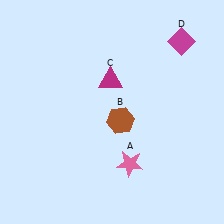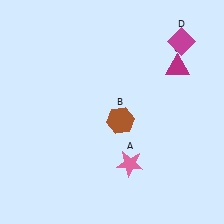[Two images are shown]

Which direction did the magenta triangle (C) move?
The magenta triangle (C) moved right.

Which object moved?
The magenta triangle (C) moved right.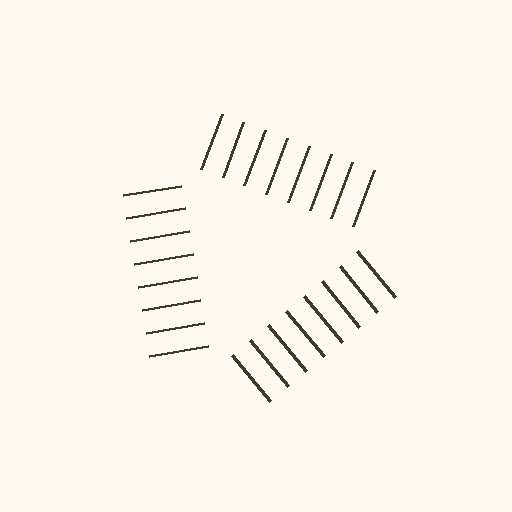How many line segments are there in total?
24 — 8 along each of the 3 edges.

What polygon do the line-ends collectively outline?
An illusory triangle — the line segments terminate on its edges but no continuous stroke is drawn.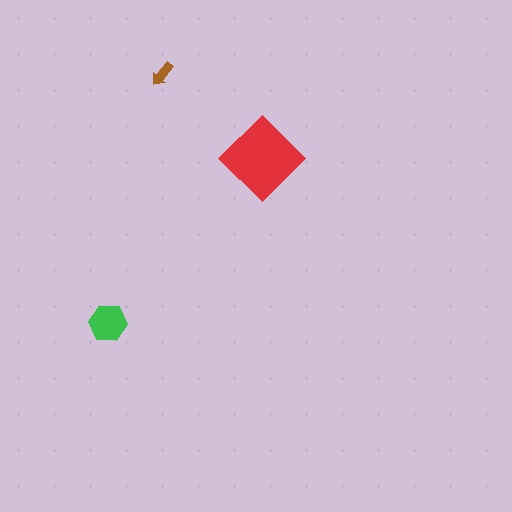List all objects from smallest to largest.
The brown arrow, the green hexagon, the red diamond.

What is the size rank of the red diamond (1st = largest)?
1st.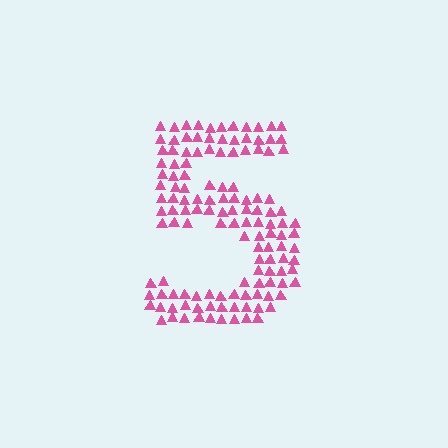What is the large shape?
The large shape is the digit 5.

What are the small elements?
The small elements are triangles.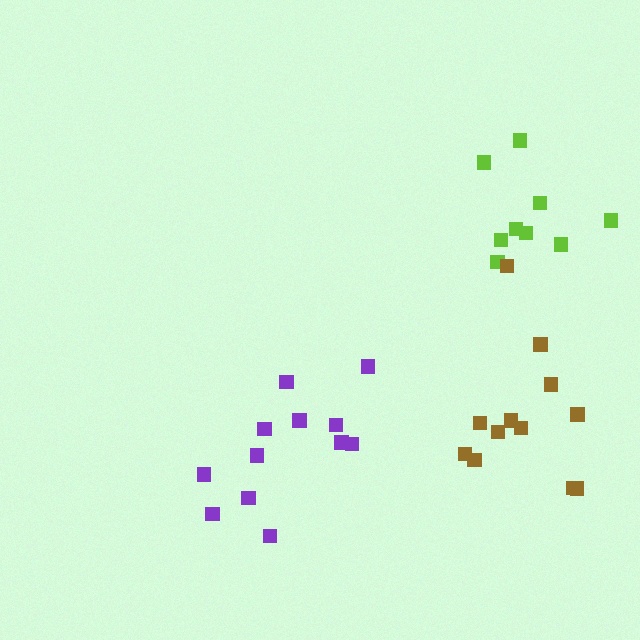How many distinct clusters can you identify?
There are 3 distinct clusters.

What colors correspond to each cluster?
The clusters are colored: lime, purple, brown.